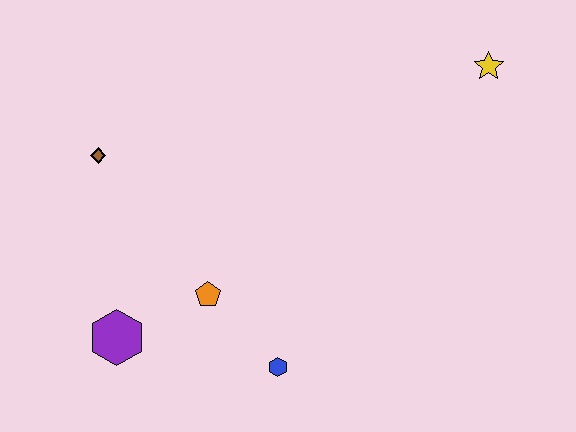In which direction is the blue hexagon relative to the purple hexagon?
The blue hexagon is to the right of the purple hexagon.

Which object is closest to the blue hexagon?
The orange pentagon is closest to the blue hexagon.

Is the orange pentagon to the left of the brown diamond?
No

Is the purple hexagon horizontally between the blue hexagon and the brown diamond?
Yes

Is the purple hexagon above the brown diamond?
No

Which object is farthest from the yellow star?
The purple hexagon is farthest from the yellow star.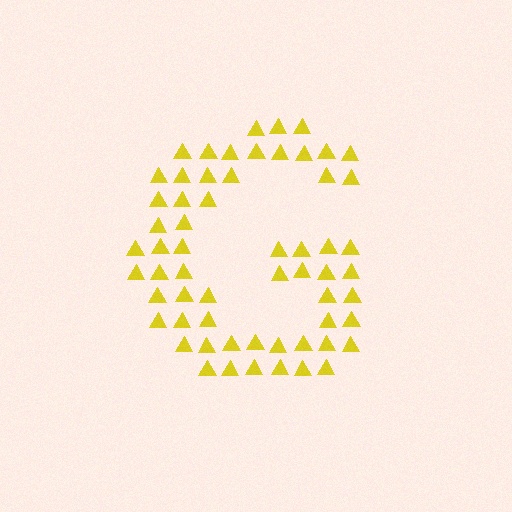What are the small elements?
The small elements are triangles.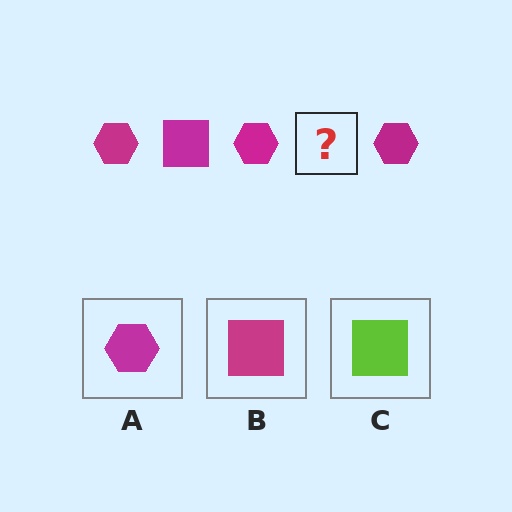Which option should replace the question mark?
Option B.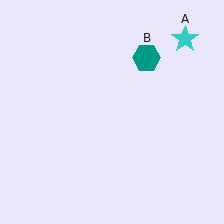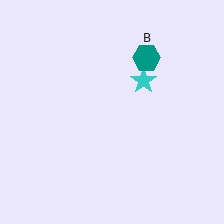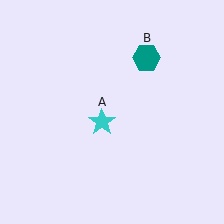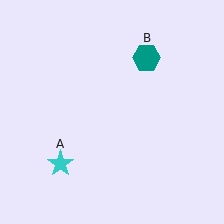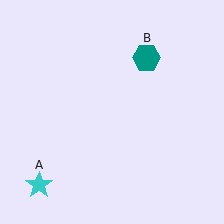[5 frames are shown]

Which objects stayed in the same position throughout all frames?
Teal hexagon (object B) remained stationary.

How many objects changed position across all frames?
1 object changed position: cyan star (object A).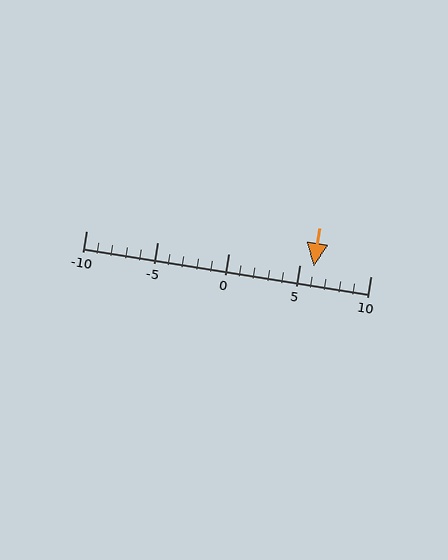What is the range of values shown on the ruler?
The ruler shows values from -10 to 10.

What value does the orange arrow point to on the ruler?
The orange arrow points to approximately 6.